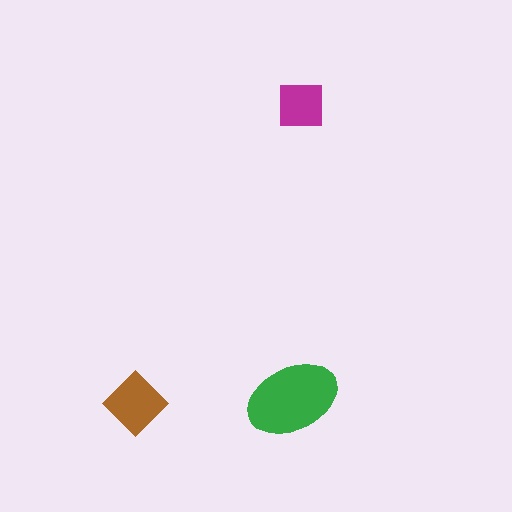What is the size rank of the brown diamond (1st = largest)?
2nd.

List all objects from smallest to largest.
The magenta square, the brown diamond, the green ellipse.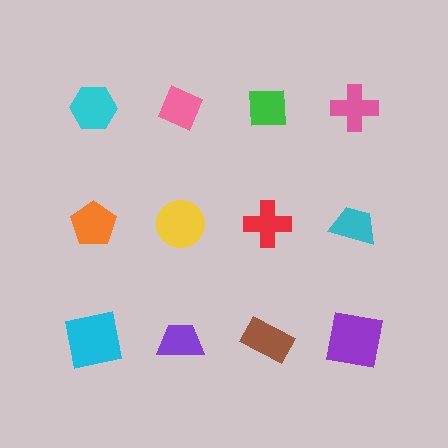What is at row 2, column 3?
A red cross.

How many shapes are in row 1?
4 shapes.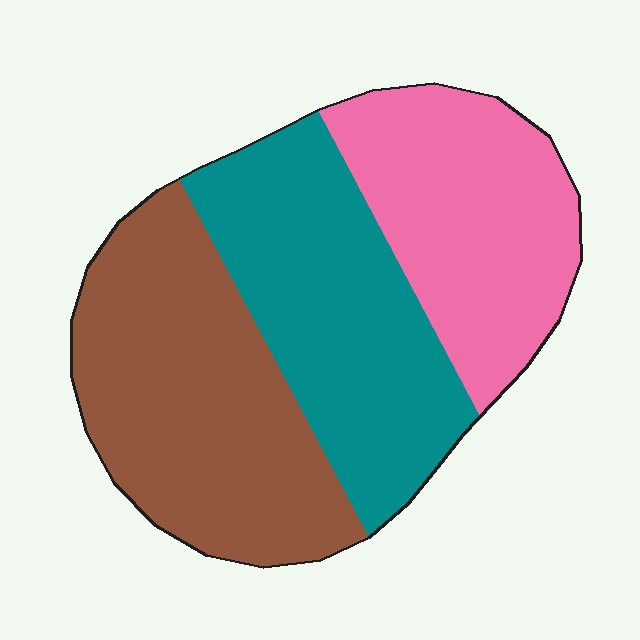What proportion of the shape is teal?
Teal covers 33% of the shape.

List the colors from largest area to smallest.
From largest to smallest: brown, teal, pink.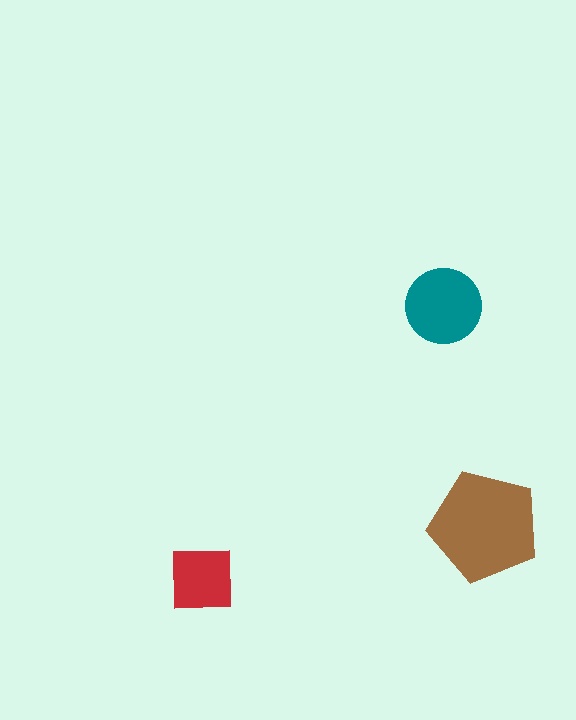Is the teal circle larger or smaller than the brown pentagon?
Smaller.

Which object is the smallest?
The red square.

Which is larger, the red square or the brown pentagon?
The brown pentagon.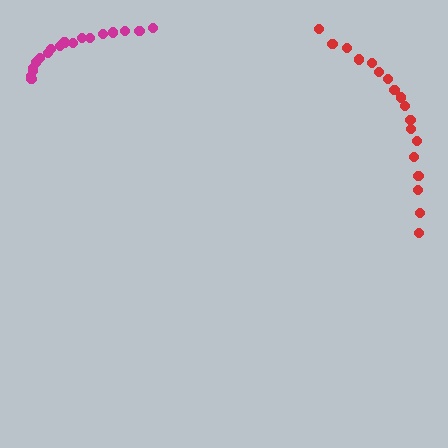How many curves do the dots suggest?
There are 2 distinct paths.